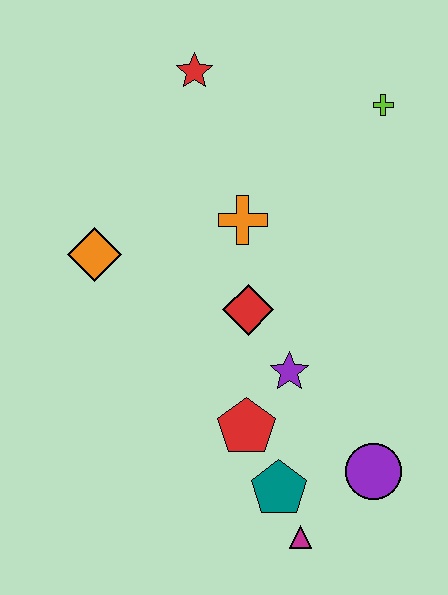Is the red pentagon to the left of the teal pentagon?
Yes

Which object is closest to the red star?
The orange cross is closest to the red star.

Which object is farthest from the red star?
The magenta triangle is farthest from the red star.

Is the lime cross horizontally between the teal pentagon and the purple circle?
No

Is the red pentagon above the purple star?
No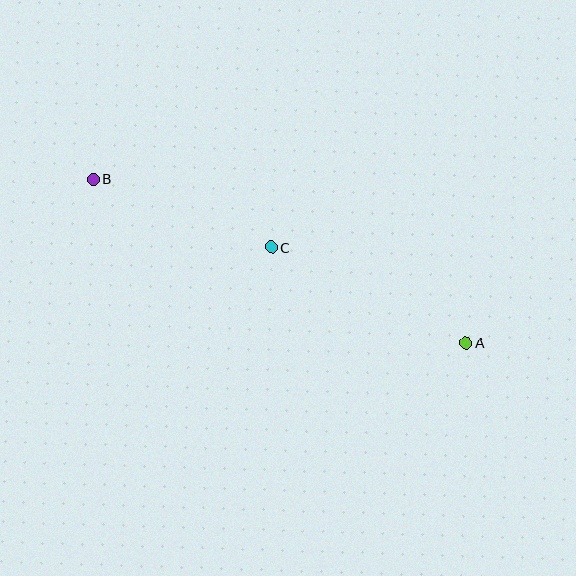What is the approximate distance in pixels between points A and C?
The distance between A and C is approximately 217 pixels.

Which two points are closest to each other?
Points B and C are closest to each other.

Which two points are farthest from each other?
Points A and B are farthest from each other.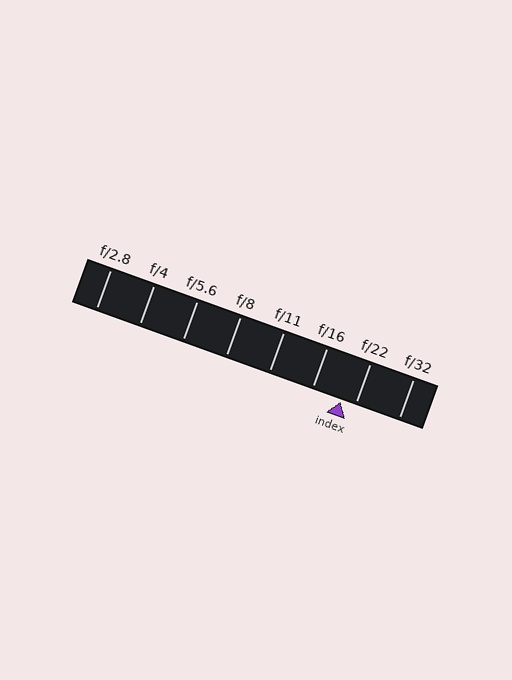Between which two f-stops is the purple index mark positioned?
The index mark is between f/16 and f/22.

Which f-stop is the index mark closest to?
The index mark is closest to f/22.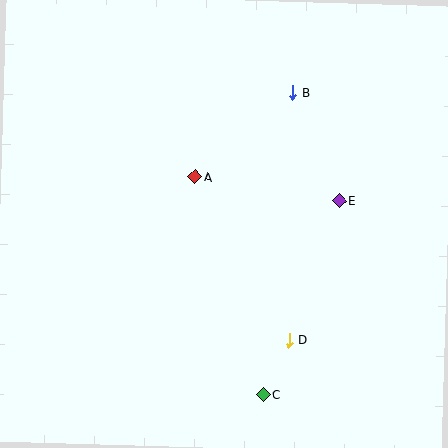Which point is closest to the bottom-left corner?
Point C is closest to the bottom-left corner.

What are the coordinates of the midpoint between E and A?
The midpoint between E and A is at (267, 189).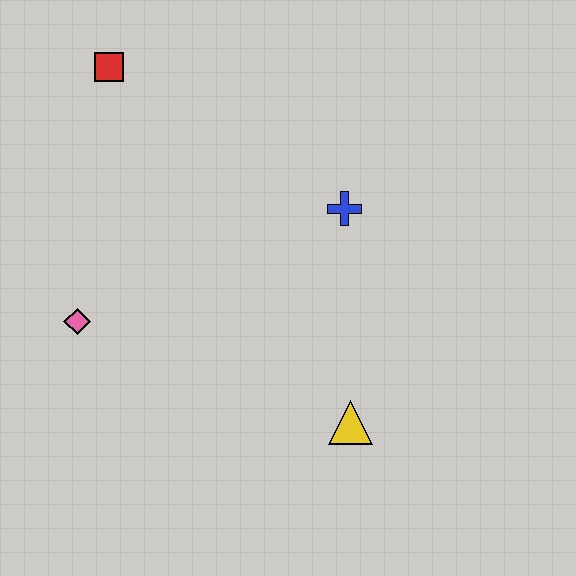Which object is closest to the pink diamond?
The red square is closest to the pink diamond.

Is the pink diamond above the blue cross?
No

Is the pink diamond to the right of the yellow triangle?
No